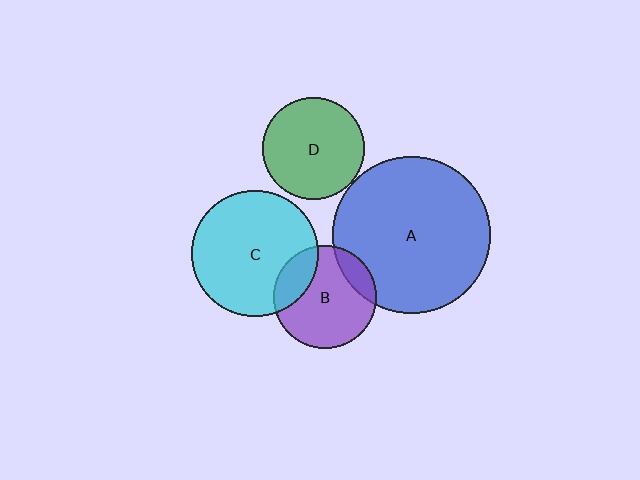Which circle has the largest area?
Circle A (blue).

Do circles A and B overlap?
Yes.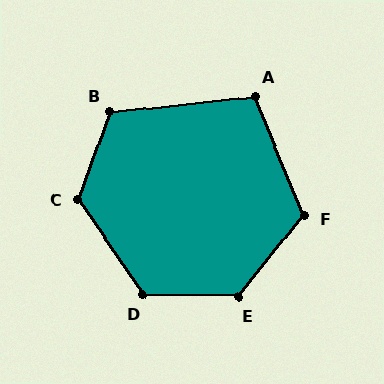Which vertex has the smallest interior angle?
A, at approximately 106 degrees.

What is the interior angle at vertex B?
Approximately 116 degrees (obtuse).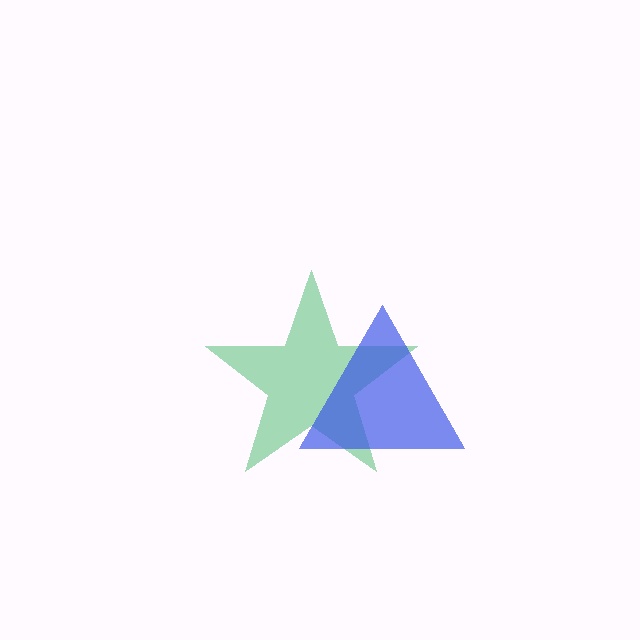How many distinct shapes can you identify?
There are 2 distinct shapes: a green star, a blue triangle.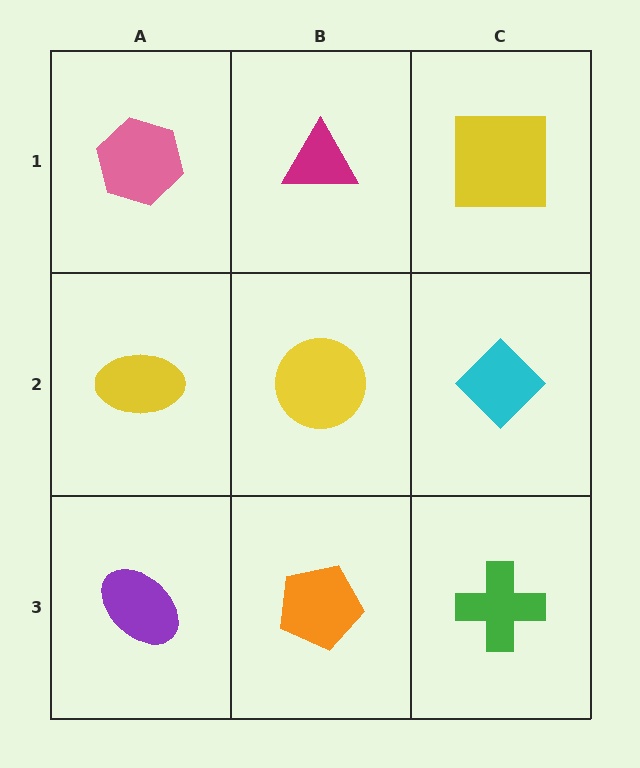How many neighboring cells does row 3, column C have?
2.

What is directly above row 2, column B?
A magenta triangle.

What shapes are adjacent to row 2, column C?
A yellow square (row 1, column C), a green cross (row 3, column C), a yellow circle (row 2, column B).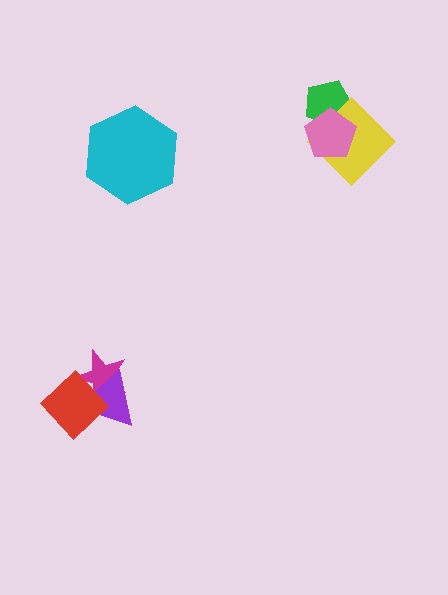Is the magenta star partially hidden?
Yes, it is partially covered by another shape.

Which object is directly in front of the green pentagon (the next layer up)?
The yellow diamond is directly in front of the green pentagon.